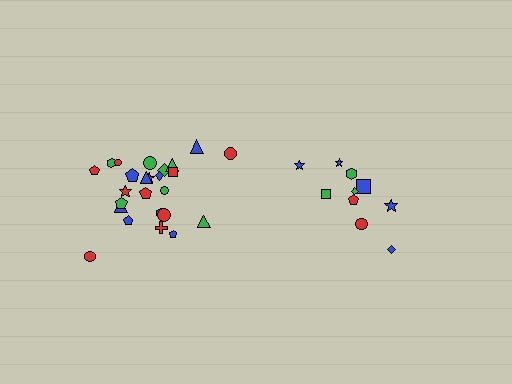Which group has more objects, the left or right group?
The left group.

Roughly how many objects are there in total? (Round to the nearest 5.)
Roughly 35 objects in total.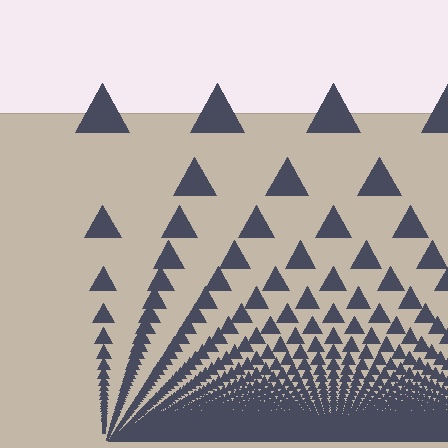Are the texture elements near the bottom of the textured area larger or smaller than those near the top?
Smaller. The gradient is inverted — elements near the bottom are smaller and denser.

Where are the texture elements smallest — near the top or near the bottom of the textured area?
Near the bottom.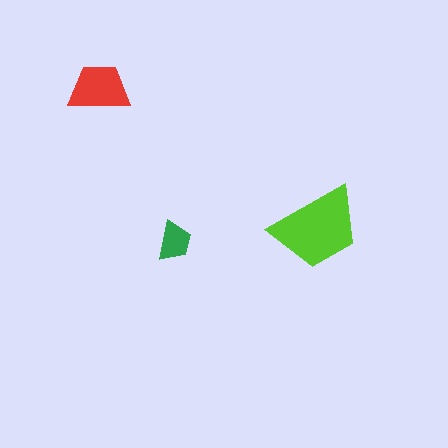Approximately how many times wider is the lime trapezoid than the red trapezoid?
About 1.5 times wider.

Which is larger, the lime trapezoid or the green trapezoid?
The lime one.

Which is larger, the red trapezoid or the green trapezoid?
The red one.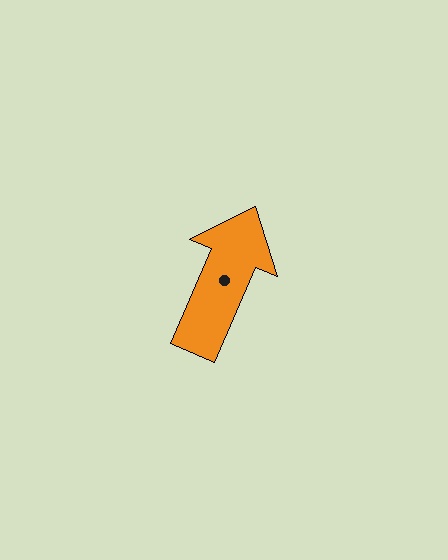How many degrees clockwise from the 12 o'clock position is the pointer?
Approximately 23 degrees.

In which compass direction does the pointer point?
Northeast.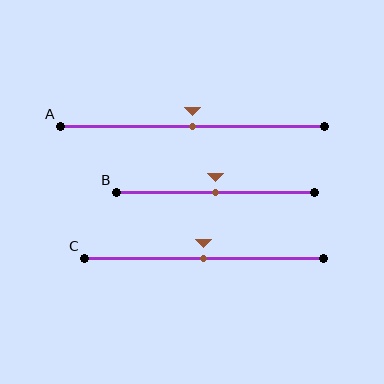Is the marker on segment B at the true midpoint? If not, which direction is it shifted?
Yes, the marker on segment B is at the true midpoint.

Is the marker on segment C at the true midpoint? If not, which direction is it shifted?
Yes, the marker on segment C is at the true midpoint.